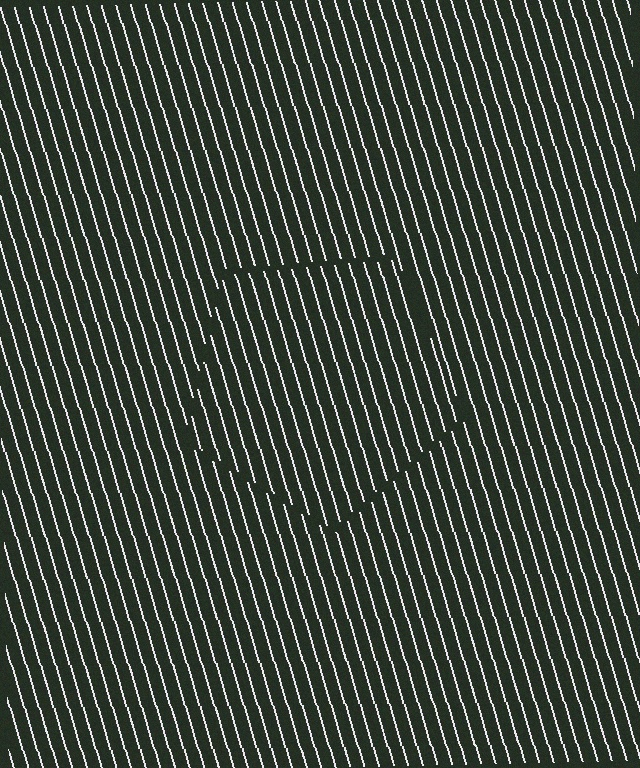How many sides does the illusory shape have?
5 sides — the line-ends trace a pentagon.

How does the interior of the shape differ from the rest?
The interior of the shape contains the same grating, shifted by half a period — the contour is defined by the phase discontinuity where line-ends from the inner and outer gratings abut.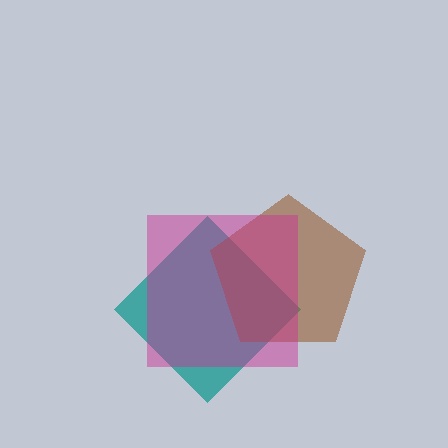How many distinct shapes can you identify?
There are 3 distinct shapes: a teal diamond, a brown pentagon, a magenta square.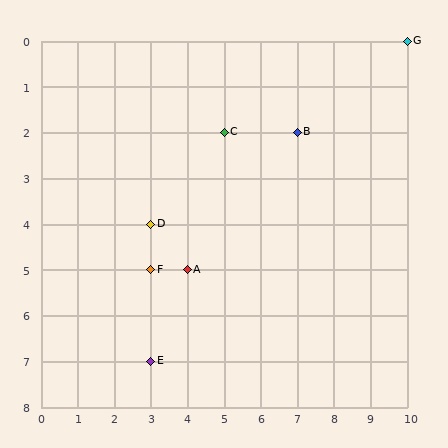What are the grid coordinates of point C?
Point C is at grid coordinates (5, 2).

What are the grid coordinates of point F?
Point F is at grid coordinates (3, 5).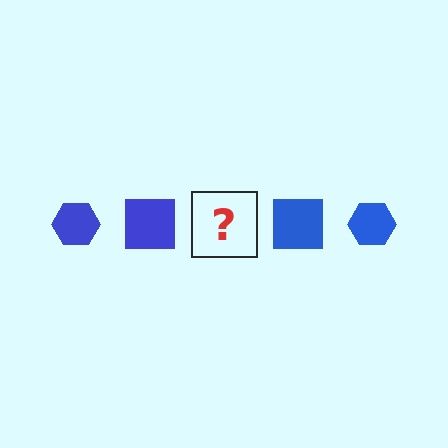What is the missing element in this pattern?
The missing element is a blue hexagon.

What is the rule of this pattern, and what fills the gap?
The rule is that the pattern cycles through hexagon, square shapes in blue. The gap should be filled with a blue hexagon.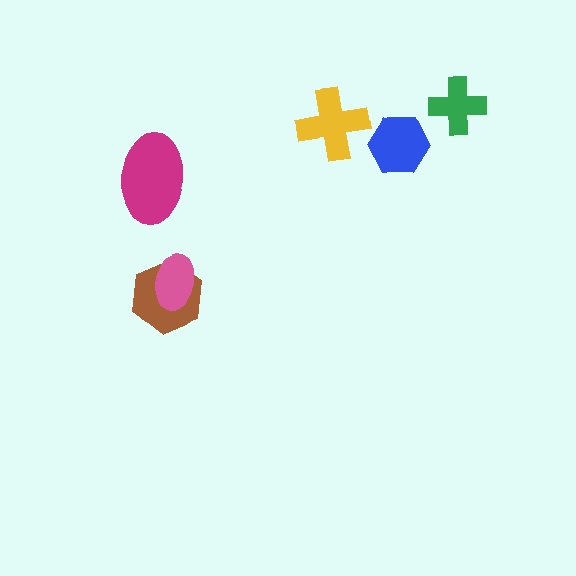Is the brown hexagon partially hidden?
Yes, it is partially covered by another shape.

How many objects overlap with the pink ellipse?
1 object overlaps with the pink ellipse.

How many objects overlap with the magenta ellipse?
0 objects overlap with the magenta ellipse.